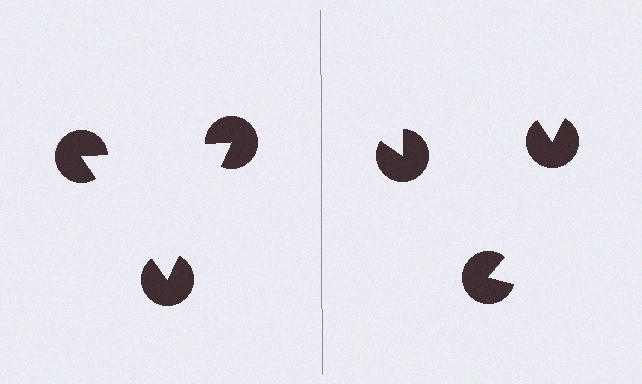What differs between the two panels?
The pac-man discs are positioned identically on both sides; only the wedge orientations differ. On the left they align to a triangle; on the right they are misaligned.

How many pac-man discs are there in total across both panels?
6 — 3 on each side.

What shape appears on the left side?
An illusory triangle.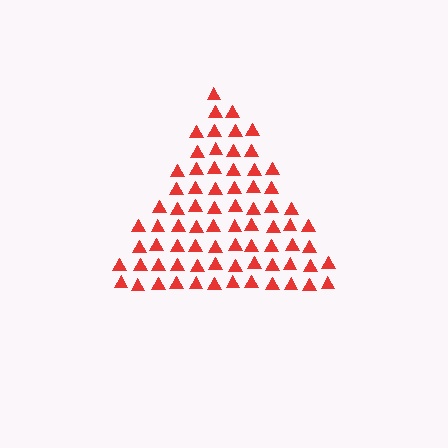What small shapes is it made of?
It is made of small triangles.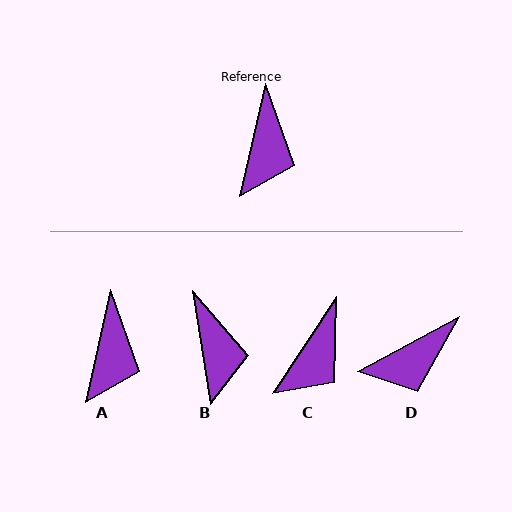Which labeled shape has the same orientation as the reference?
A.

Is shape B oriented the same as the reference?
No, it is off by about 22 degrees.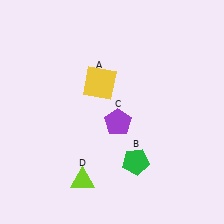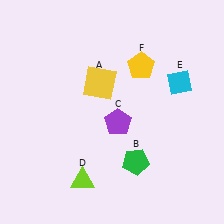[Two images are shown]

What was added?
A cyan diamond (E), a yellow pentagon (F) were added in Image 2.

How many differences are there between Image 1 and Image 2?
There are 2 differences between the two images.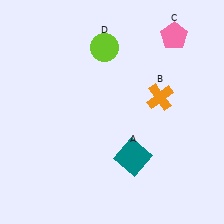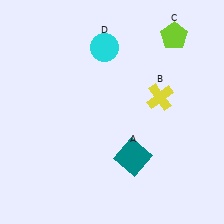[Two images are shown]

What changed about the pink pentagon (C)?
In Image 1, C is pink. In Image 2, it changed to lime.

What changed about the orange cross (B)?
In Image 1, B is orange. In Image 2, it changed to yellow.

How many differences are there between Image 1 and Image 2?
There are 3 differences between the two images.